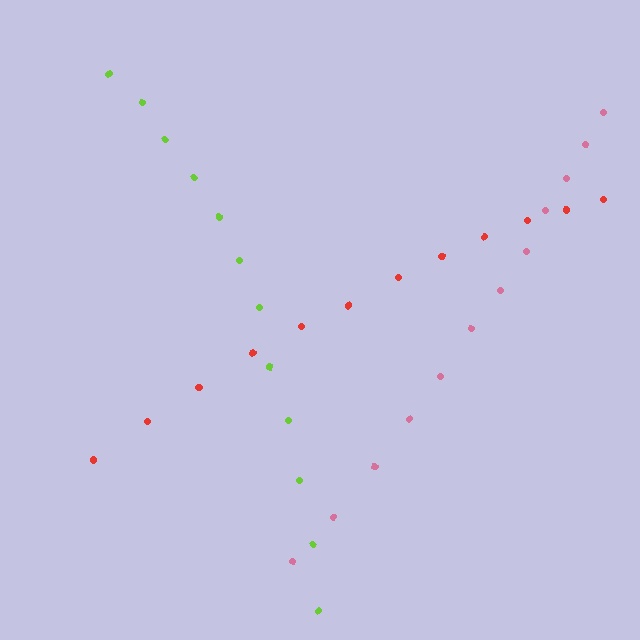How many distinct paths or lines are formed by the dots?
There are 3 distinct paths.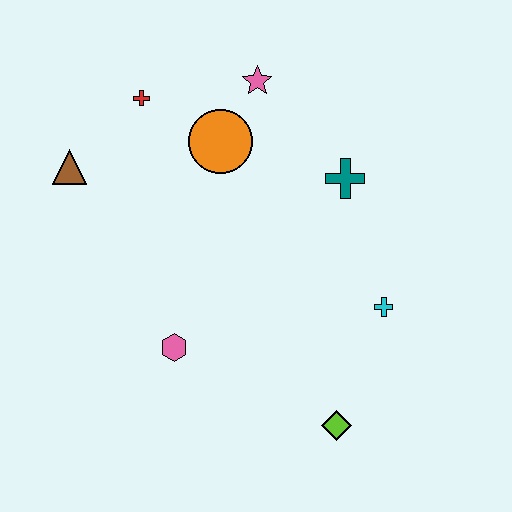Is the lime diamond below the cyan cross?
Yes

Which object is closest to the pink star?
The orange circle is closest to the pink star.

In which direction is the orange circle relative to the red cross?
The orange circle is to the right of the red cross.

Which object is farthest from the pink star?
The lime diamond is farthest from the pink star.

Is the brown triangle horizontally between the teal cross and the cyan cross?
No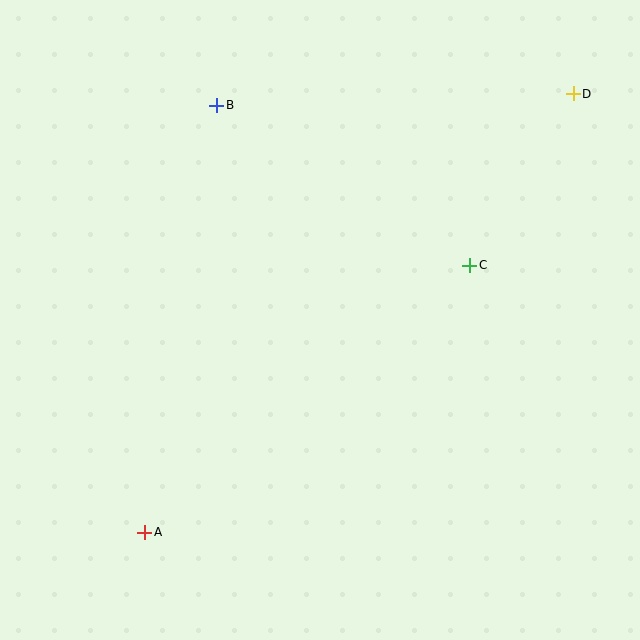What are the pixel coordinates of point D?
Point D is at (573, 94).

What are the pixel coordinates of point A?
Point A is at (145, 532).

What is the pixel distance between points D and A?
The distance between D and A is 613 pixels.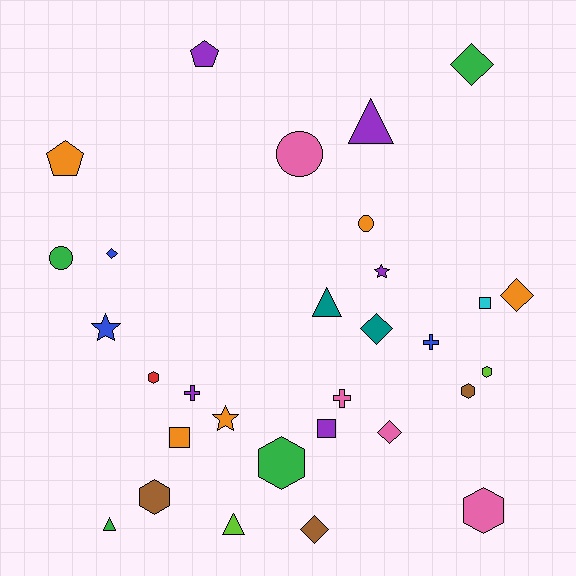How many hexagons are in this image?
There are 6 hexagons.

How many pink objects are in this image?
There are 4 pink objects.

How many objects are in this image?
There are 30 objects.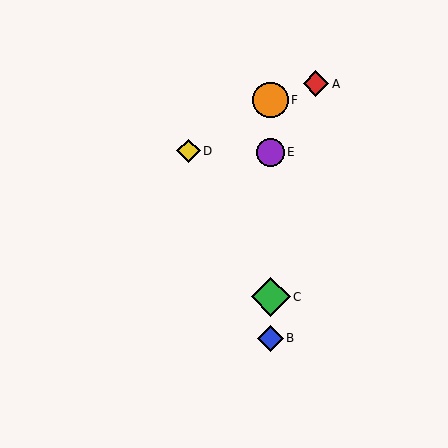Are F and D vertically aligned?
No, F is at x≈271 and D is at x≈189.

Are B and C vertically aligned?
Yes, both are at x≈271.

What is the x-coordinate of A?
Object A is at x≈316.